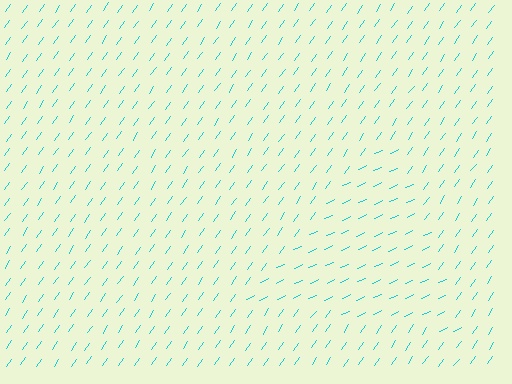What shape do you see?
I see a triangle.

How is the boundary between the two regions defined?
The boundary is defined purely by a change in line orientation (approximately 31 degrees difference). All lines are the same color and thickness.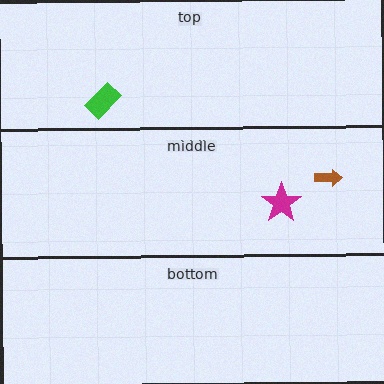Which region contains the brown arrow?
The middle region.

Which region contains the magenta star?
The middle region.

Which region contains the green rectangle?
The top region.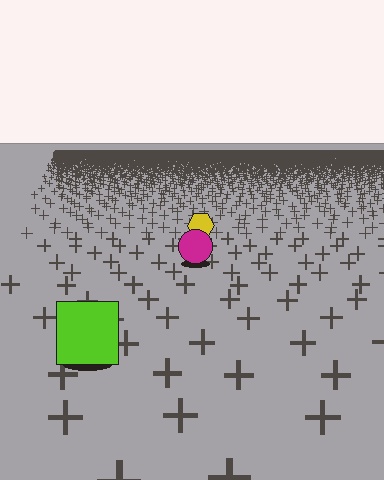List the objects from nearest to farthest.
From nearest to farthest: the lime square, the magenta circle, the yellow hexagon.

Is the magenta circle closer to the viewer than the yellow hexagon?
Yes. The magenta circle is closer — you can tell from the texture gradient: the ground texture is coarser near it.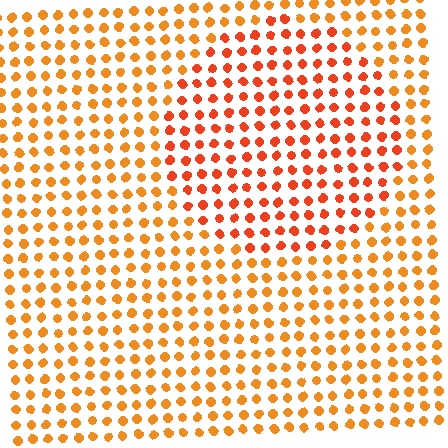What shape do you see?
I see a circle.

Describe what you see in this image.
The image is filled with small orange elements in a uniform arrangement. A circle-shaped region is visible where the elements are tinted to a slightly different hue, forming a subtle color boundary.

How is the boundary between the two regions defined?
The boundary is defined purely by a slight shift in hue (about 23 degrees). Spacing, size, and orientation are identical on both sides.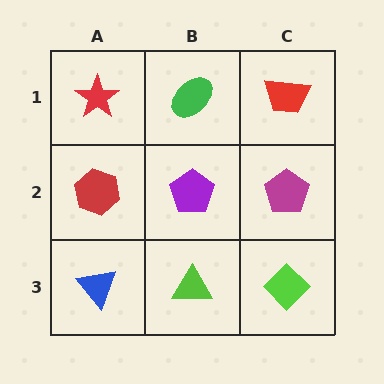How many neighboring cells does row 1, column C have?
2.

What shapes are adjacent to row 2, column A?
A red star (row 1, column A), a blue triangle (row 3, column A), a purple pentagon (row 2, column B).